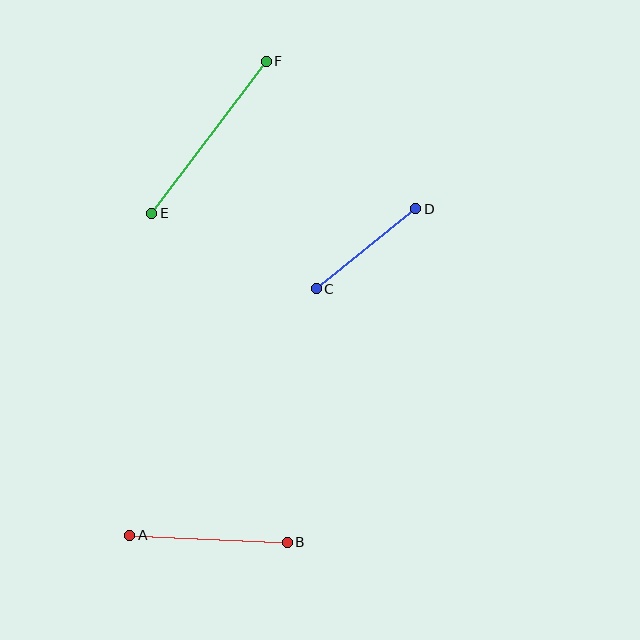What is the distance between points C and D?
The distance is approximately 128 pixels.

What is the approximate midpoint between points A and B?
The midpoint is at approximately (209, 539) pixels.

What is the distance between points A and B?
The distance is approximately 158 pixels.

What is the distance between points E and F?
The distance is approximately 190 pixels.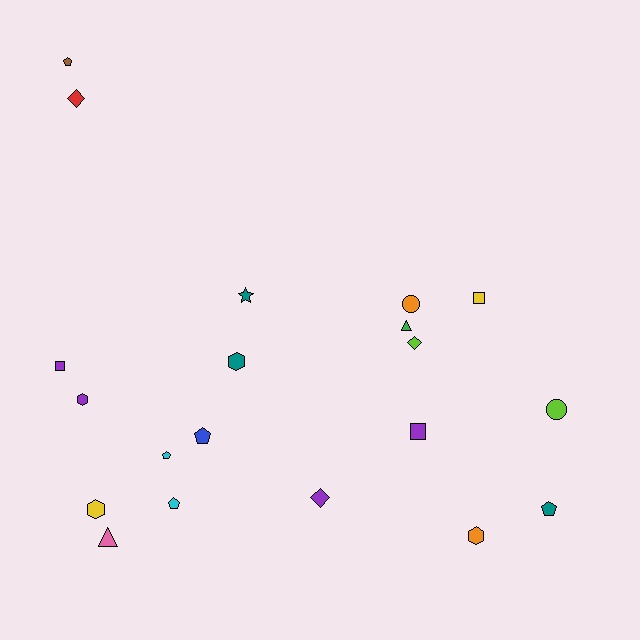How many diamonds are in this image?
There are 3 diamonds.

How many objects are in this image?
There are 20 objects.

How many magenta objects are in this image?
There are no magenta objects.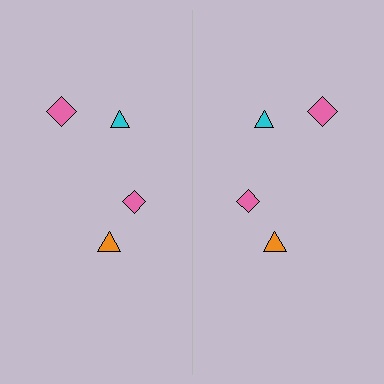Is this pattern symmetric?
Yes, this pattern has bilateral (reflection) symmetry.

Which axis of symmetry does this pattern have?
The pattern has a vertical axis of symmetry running through the center of the image.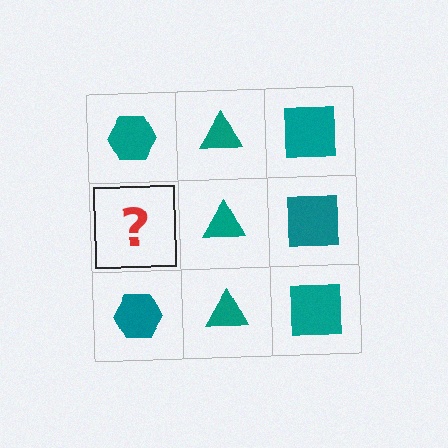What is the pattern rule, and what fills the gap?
The rule is that each column has a consistent shape. The gap should be filled with a teal hexagon.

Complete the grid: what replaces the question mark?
The question mark should be replaced with a teal hexagon.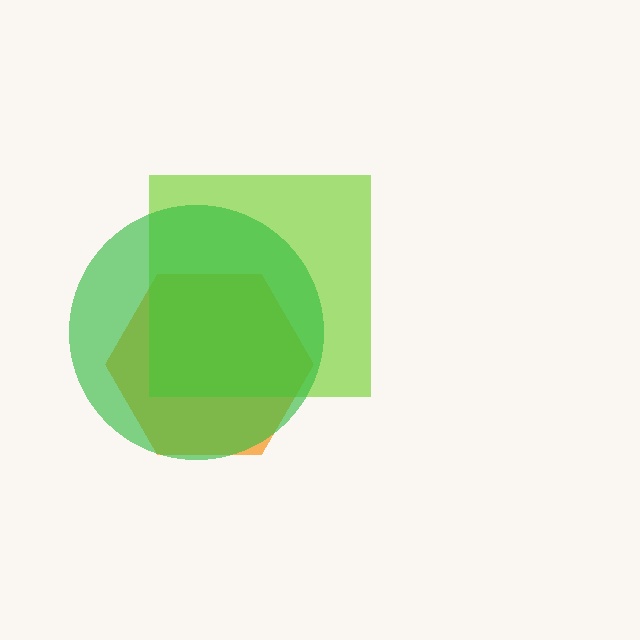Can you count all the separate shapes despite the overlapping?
Yes, there are 3 separate shapes.